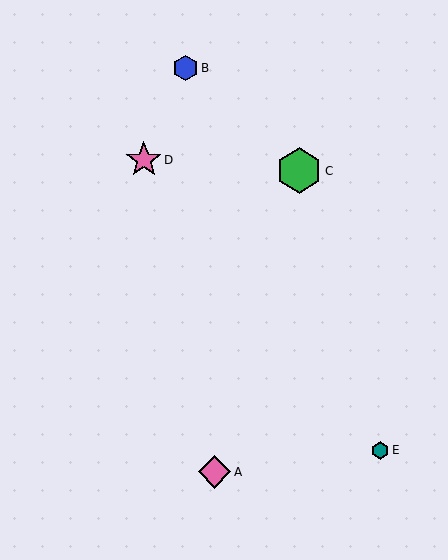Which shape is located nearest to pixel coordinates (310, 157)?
The green hexagon (labeled C) at (299, 171) is nearest to that location.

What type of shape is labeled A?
Shape A is a pink diamond.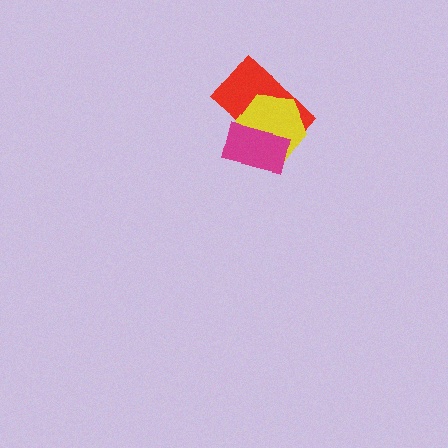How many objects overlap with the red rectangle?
2 objects overlap with the red rectangle.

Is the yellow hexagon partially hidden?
Yes, it is partially covered by another shape.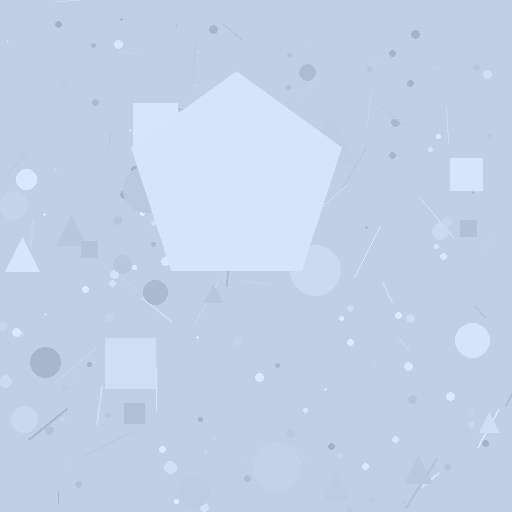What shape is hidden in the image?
A pentagon is hidden in the image.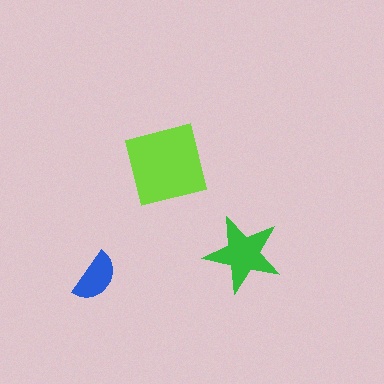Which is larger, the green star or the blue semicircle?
The green star.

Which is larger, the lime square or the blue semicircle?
The lime square.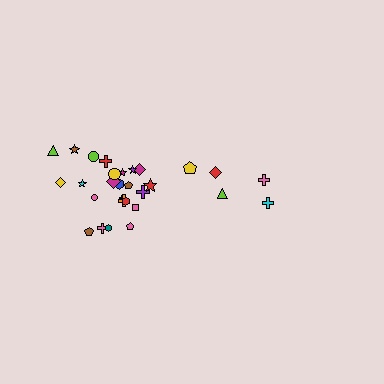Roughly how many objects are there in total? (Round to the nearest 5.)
Roughly 30 objects in total.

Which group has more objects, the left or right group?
The left group.